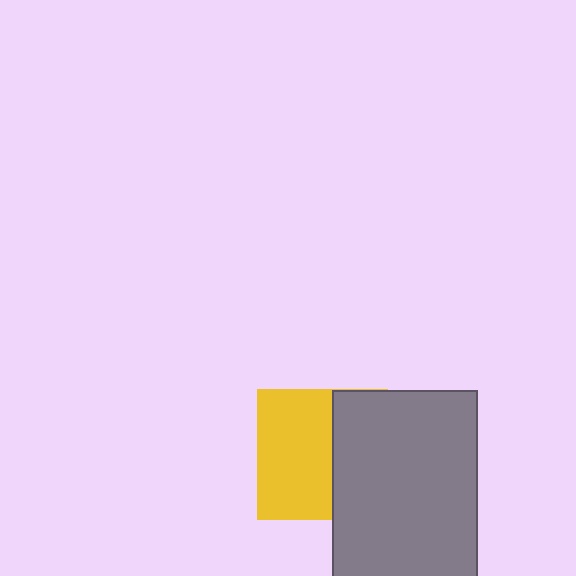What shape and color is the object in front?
The object in front is a gray rectangle.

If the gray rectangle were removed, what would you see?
You would see the complete yellow square.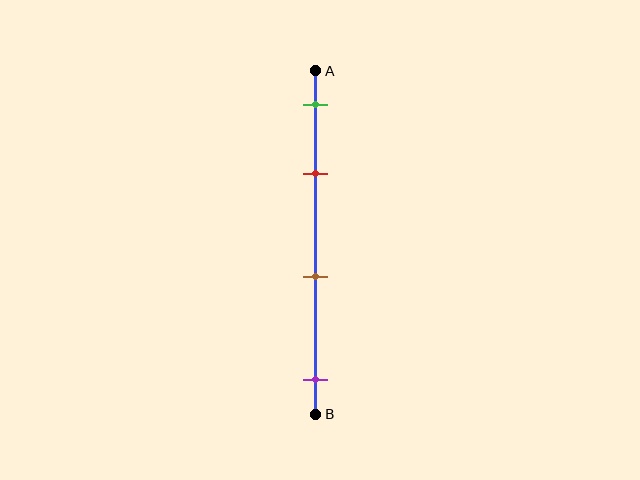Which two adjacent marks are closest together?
The green and red marks are the closest adjacent pair.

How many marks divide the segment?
There are 4 marks dividing the segment.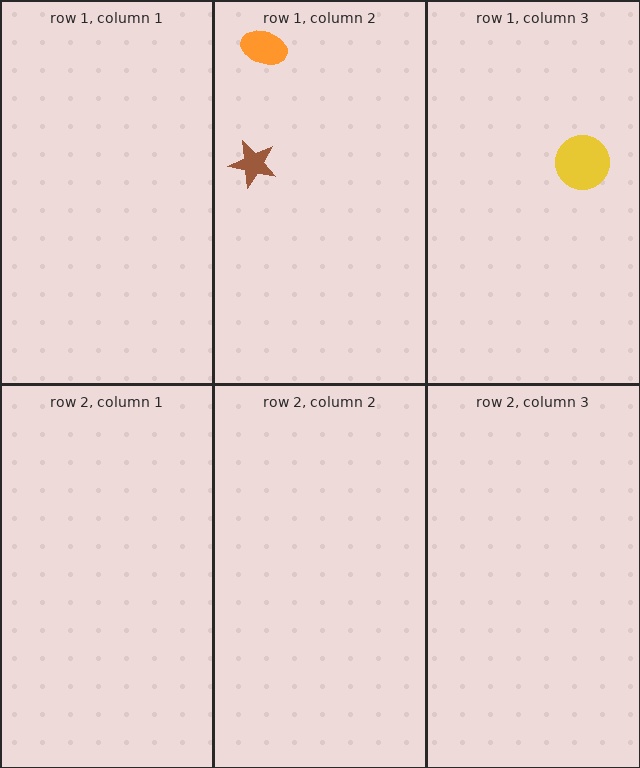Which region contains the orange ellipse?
The row 1, column 2 region.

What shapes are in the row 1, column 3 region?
The yellow circle.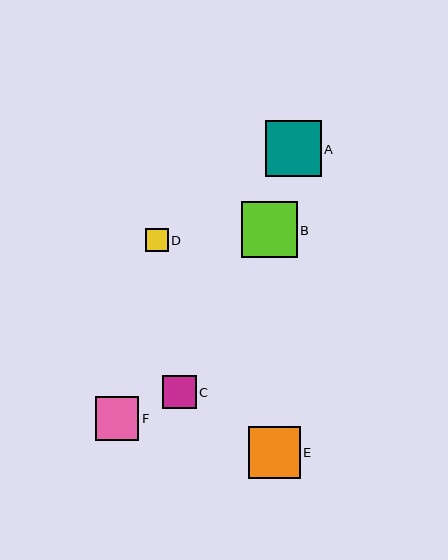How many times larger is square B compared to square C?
Square B is approximately 1.7 times the size of square C.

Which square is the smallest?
Square D is the smallest with a size of approximately 23 pixels.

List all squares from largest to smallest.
From largest to smallest: B, A, E, F, C, D.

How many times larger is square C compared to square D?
Square C is approximately 1.5 times the size of square D.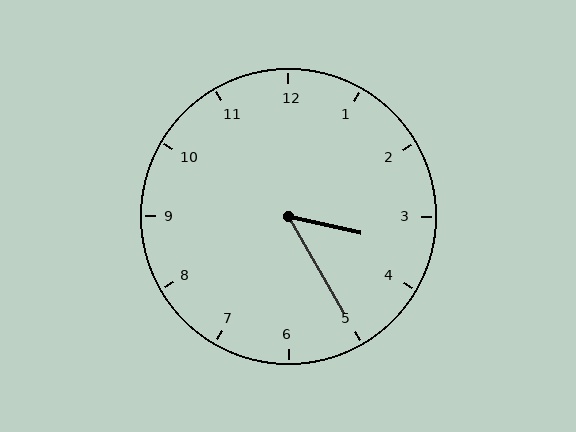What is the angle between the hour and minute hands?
Approximately 48 degrees.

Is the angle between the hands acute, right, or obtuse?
It is acute.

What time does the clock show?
3:25.